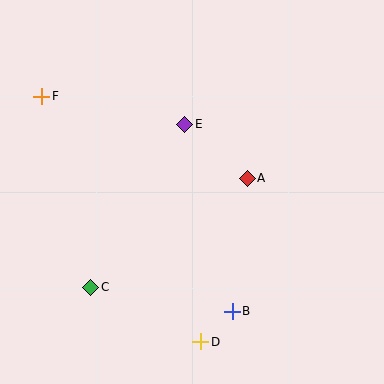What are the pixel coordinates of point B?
Point B is at (232, 311).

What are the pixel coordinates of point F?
Point F is at (42, 96).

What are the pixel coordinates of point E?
Point E is at (185, 124).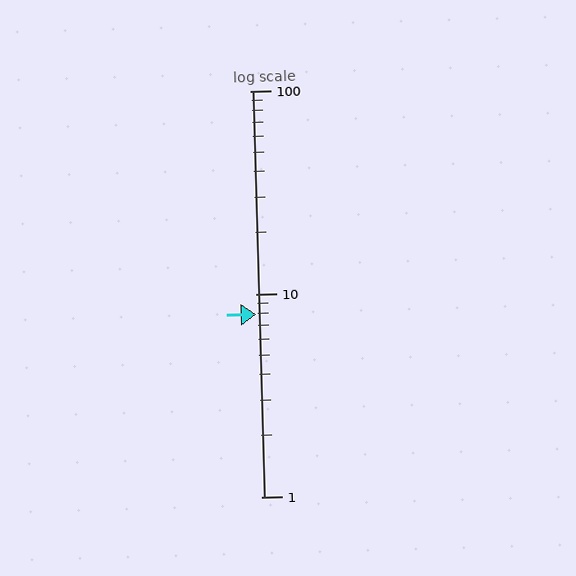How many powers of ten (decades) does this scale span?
The scale spans 2 decades, from 1 to 100.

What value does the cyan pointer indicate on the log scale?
The pointer indicates approximately 7.9.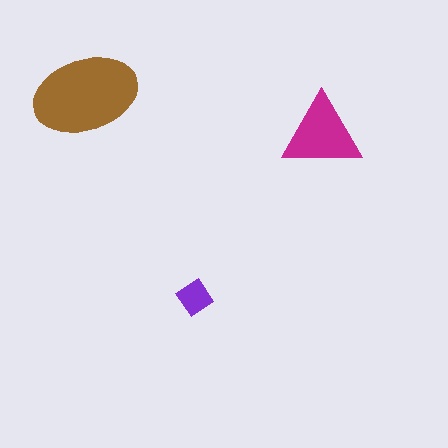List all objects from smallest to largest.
The purple diamond, the magenta triangle, the brown ellipse.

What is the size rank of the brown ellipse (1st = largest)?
1st.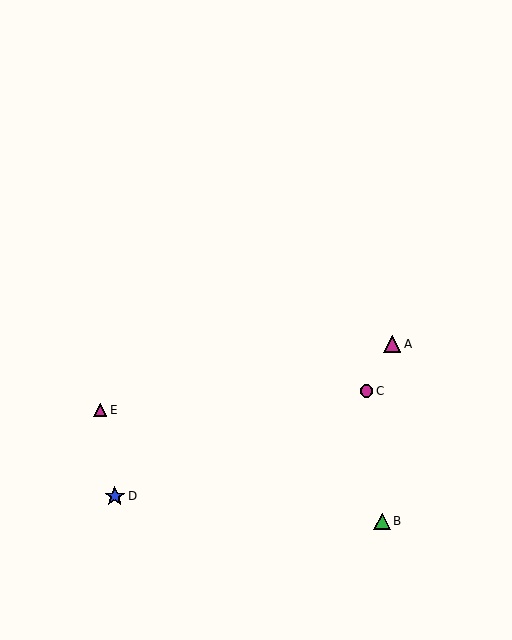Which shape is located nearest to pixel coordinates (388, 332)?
The magenta triangle (labeled A) at (392, 344) is nearest to that location.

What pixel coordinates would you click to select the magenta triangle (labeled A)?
Click at (392, 344) to select the magenta triangle A.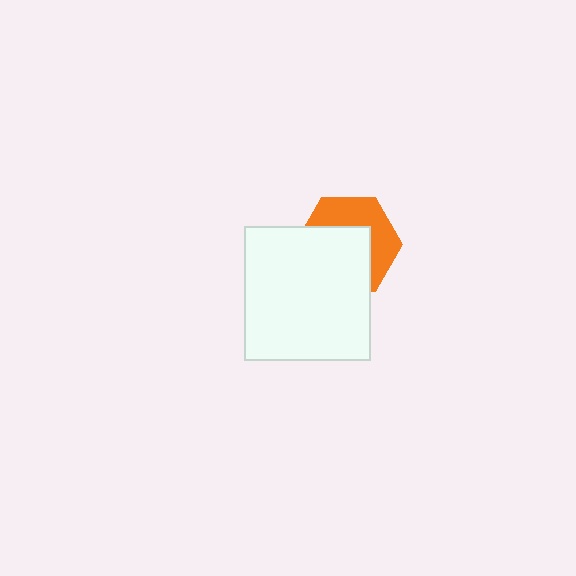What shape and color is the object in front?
The object in front is a white rectangle.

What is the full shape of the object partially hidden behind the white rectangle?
The partially hidden object is an orange hexagon.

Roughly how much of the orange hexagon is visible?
A small part of it is visible (roughly 43%).